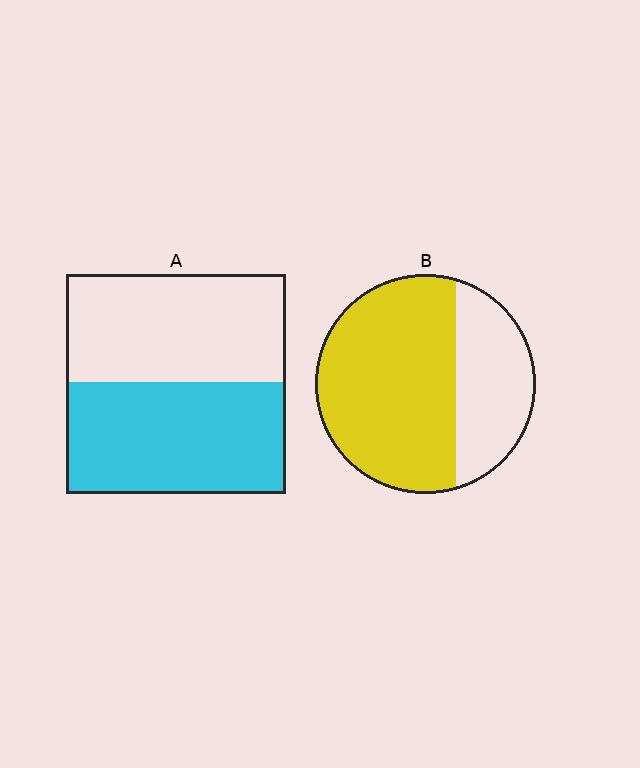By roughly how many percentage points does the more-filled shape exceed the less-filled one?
By roughly 15 percentage points (B over A).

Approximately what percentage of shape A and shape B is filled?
A is approximately 50% and B is approximately 65%.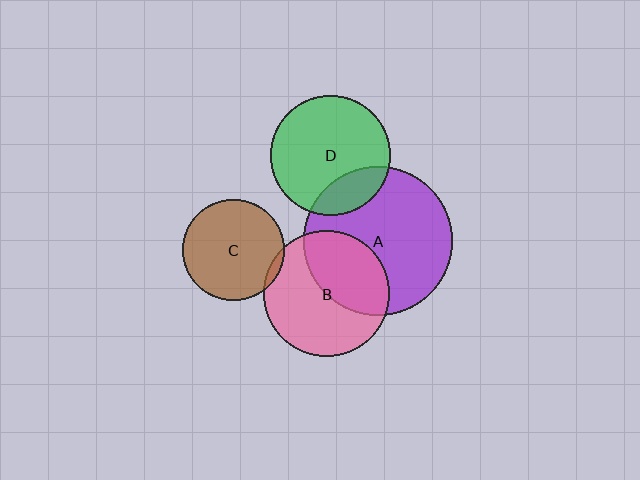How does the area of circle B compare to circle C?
Approximately 1.6 times.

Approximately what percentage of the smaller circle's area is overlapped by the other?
Approximately 20%.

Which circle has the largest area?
Circle A (purple).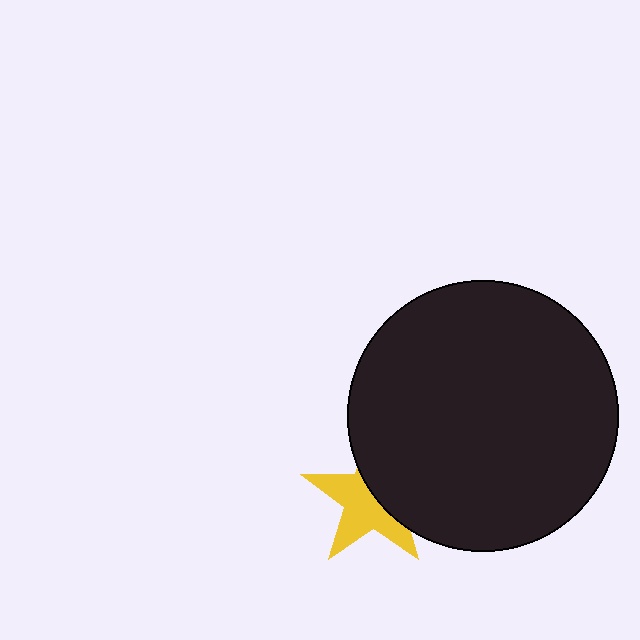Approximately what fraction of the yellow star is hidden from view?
Roughly 45% of the yellow star is hidden behind the black circle.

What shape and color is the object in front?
The object in front is a black circle.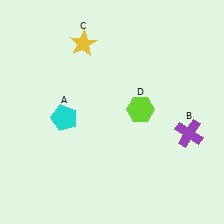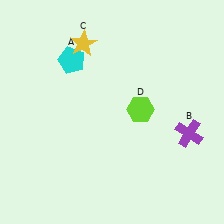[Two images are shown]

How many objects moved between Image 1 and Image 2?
1 object moved between the two images.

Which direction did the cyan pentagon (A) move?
The cyan pentagon (A) moved up.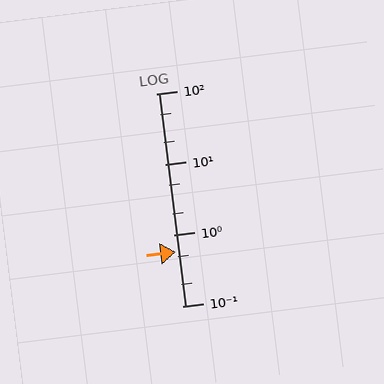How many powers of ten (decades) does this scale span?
The scale spans 3 decades, from 0.1 to 100.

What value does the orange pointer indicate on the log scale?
The pointer indicates approximately 0.58.